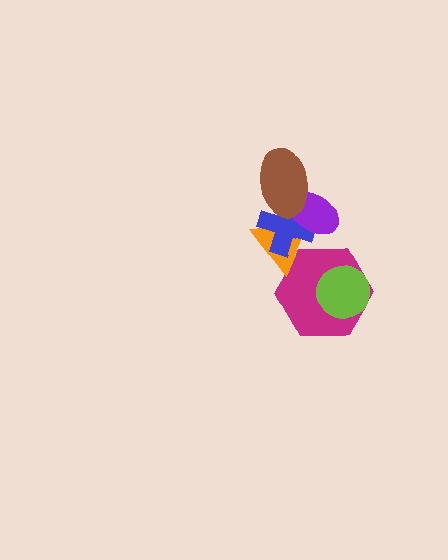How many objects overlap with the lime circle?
1 object overlaps with the lime circle.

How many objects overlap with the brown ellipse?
3 objects overlap with the brown ellipse.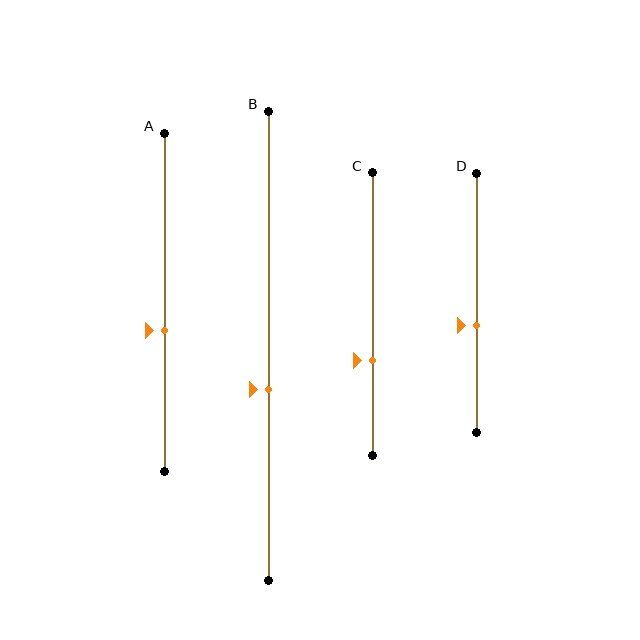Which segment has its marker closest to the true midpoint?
Segment A has its marker closest to the true midpoint.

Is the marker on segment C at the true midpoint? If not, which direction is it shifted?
No, the marker on segment C is shifted downward by about 16% of the segment length.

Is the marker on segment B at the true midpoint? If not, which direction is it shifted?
No, the marker on segment B is shifted downward by about 9% of the segment length.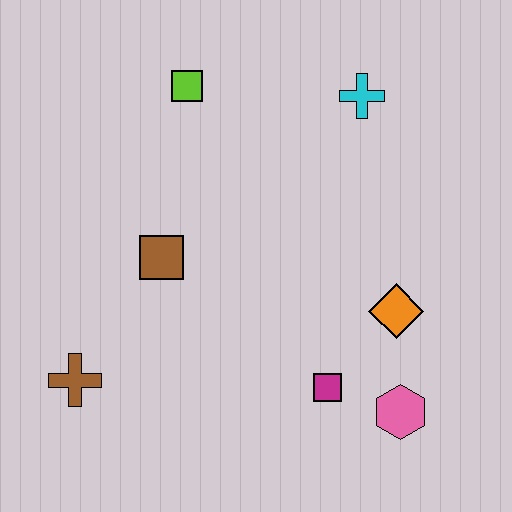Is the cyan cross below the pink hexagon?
No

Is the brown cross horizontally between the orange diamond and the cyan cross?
No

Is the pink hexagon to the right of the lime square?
Yes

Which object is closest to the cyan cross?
The lime square is closest to the cyan cross.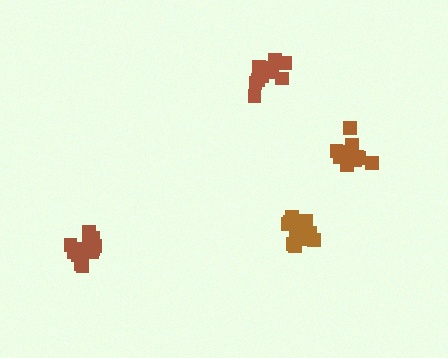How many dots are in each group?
Group 1: 14 dots, Group 2: 15 dots, Group 3: 11 dots, Group 4: 13 dots (53 total).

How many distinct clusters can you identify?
There are 4 distinct clusters.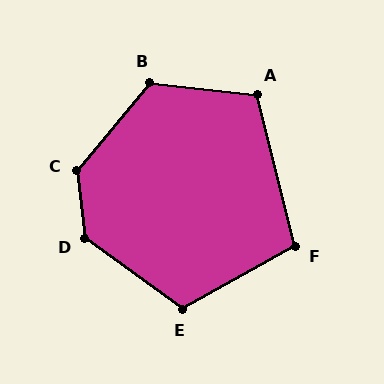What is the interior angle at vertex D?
Approximately 132 degrees (obtuse).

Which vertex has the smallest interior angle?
F, at approximately 104 degrees.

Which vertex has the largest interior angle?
C, at approximately 134 degrees.